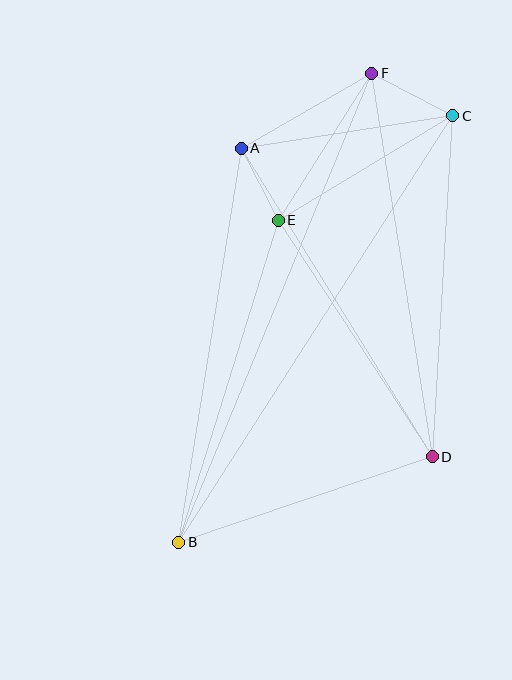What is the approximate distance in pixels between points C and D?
The distance between C and D is approximately 342 pixels.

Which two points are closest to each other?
Points A and E are closest to each other.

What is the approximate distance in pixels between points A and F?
The distance between A and F is approximately 151 pixels.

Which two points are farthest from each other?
Points B and F are farthest from each other.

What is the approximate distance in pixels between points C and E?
The distance between C and E is approximately 203 pixels.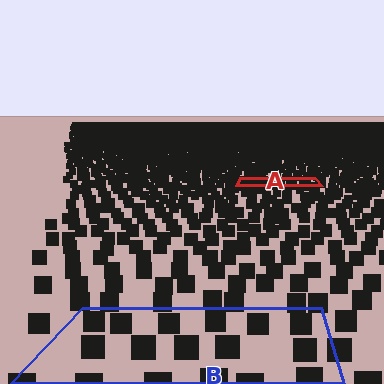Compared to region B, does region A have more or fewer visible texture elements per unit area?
Region A has more texture elements per unit area — they are packed more densely because it is farther away.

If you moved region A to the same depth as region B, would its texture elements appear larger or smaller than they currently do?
They would appear larger. At a closer depth, the same texture elements are projected at a bigger on-screen size.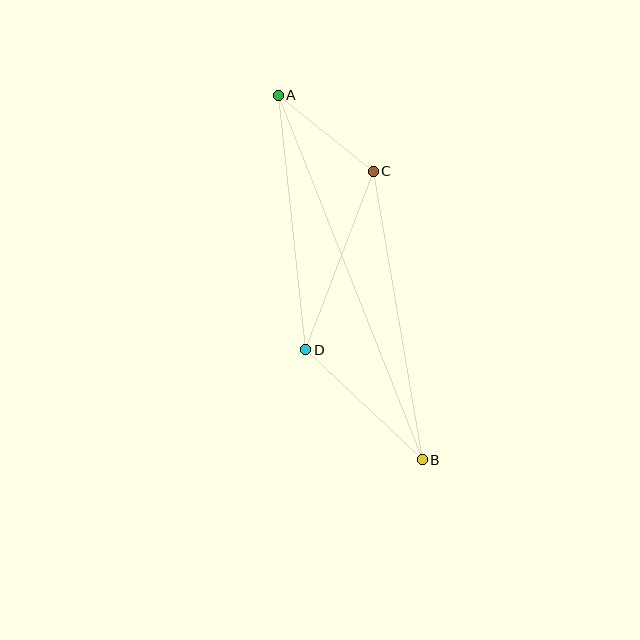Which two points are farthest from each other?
Points A and B are farthest from each other.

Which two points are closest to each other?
Points A and C are closest to each other.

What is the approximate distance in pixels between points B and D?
The distance between B and D is approximately 160 pixels.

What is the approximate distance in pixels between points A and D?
The distance between A and D is approximately 256 pixels.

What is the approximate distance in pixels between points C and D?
The distance between C and D is approximately 191 pixels.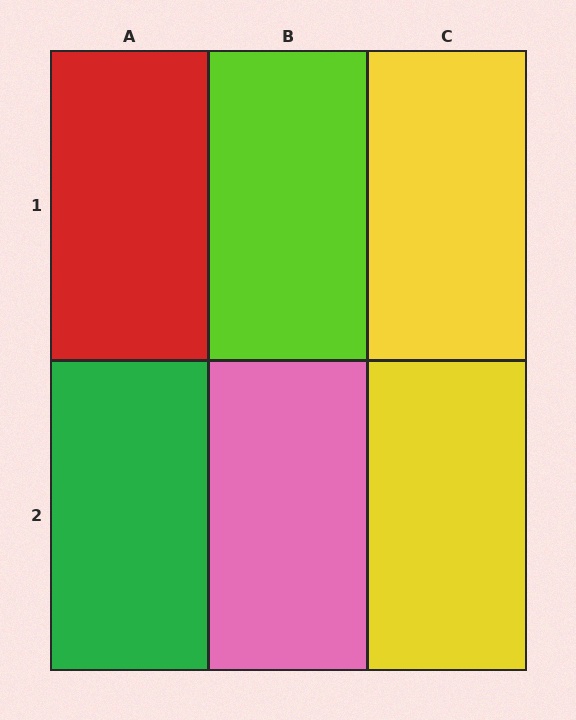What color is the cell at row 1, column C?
Yellow.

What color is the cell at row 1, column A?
Red.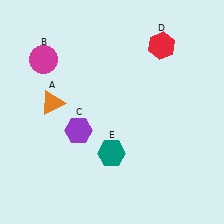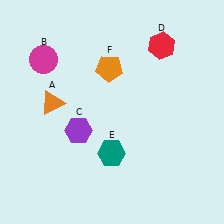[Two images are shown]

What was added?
An orange pentagon (F) was added in Image 2.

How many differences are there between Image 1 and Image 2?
There is 1 difference between the two images.